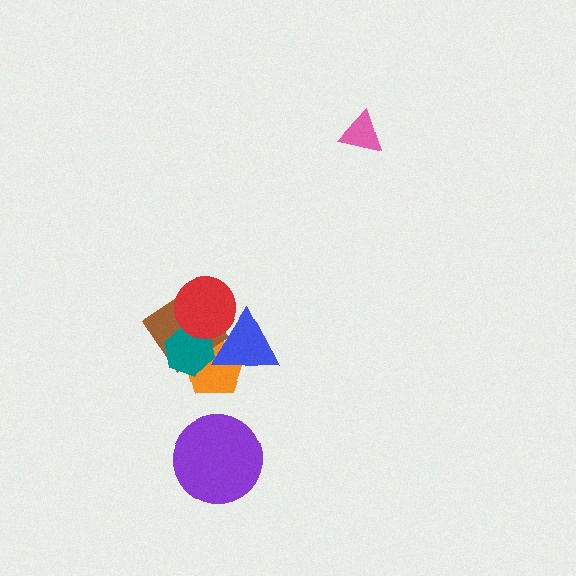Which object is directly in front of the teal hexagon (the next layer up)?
The red circle is directly in front of the teal hexagon.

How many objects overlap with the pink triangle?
0 objects overlap with the pink triangle.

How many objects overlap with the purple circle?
0 objects overlap with the purple circle.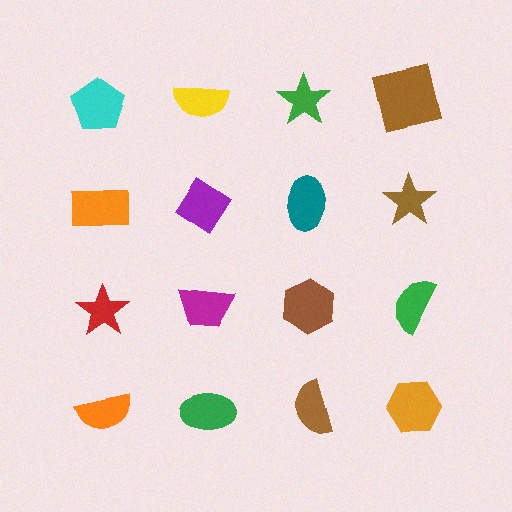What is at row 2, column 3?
A teal ellipse.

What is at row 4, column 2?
A green ellipse.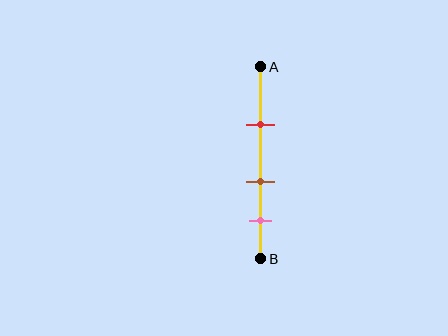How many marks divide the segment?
There are 3 marks dividing the segment.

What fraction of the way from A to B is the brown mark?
The brown mark is approximately 60% (0.6) of the way from A to B.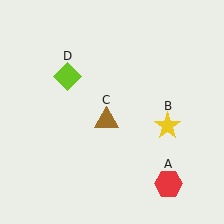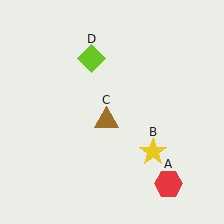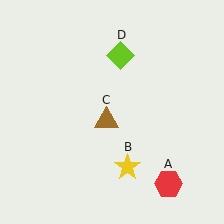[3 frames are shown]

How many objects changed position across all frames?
2 objects changed position: yellow star (object B), lime diamond (object D).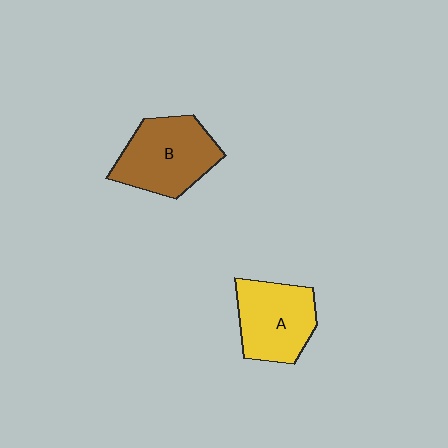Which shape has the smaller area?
Shape A (yellow).